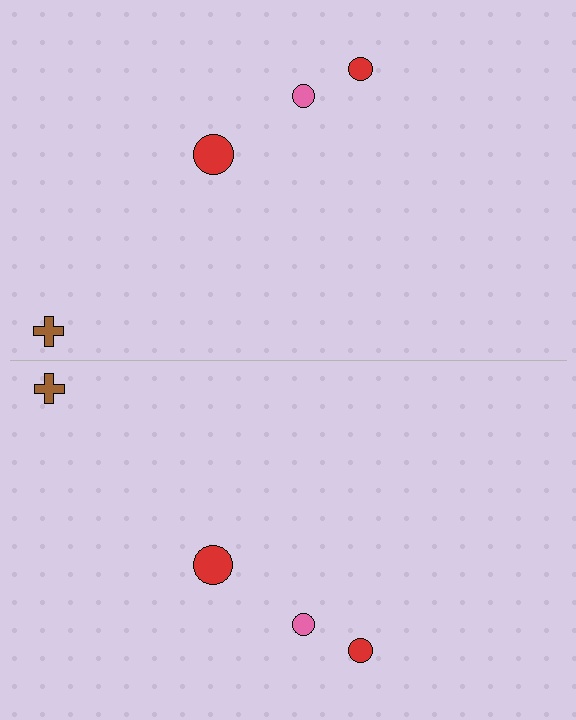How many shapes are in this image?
There are 8 shapes in this image.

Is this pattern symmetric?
Yes, this pattern has bilateral (reflection) symmetry.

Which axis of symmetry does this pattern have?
The pattern has a horizontal axis of symmetry running through the center of the image.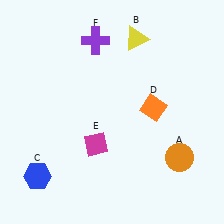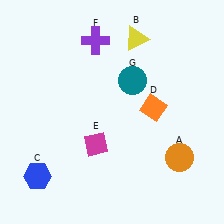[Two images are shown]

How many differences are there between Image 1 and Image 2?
There is 1 difference between the two images.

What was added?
A teal circle (G) was added in Image 2.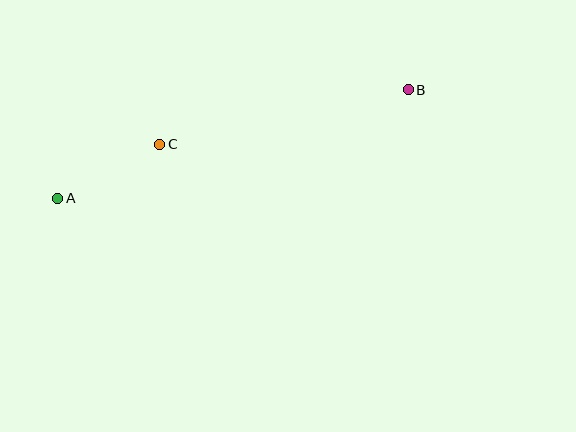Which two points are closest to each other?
Points A and C are closest to each other.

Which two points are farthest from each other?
Points A and B are farthest from each other.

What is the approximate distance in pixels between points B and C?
The distance between B and C is approximately 254 pixels.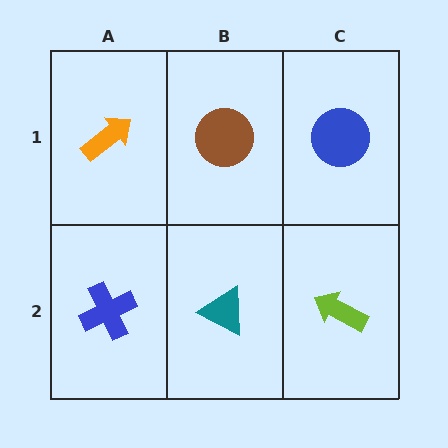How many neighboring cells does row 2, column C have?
2.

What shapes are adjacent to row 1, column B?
A teal triangle (row 2, column B), an orange arrow (row 1, column A), a blue circle (row 1, column C).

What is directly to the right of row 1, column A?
A brown circle.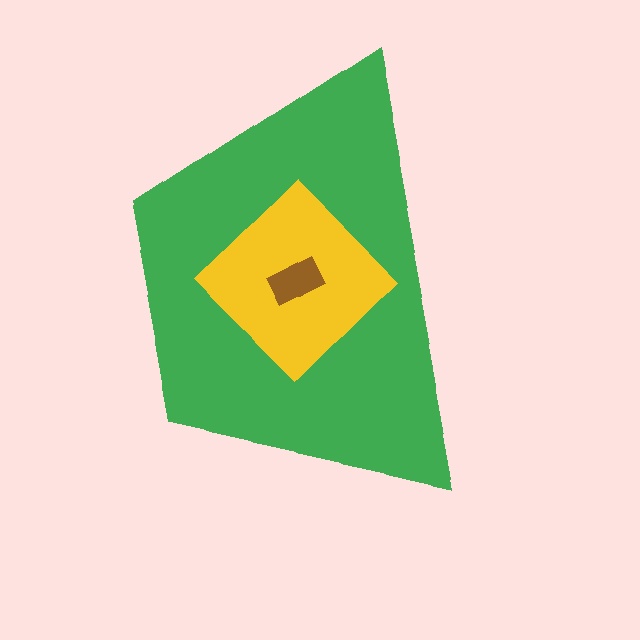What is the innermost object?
The brown rectangle.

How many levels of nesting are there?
3.